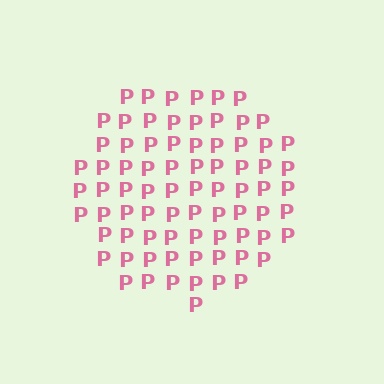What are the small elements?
The small elements are letter P's.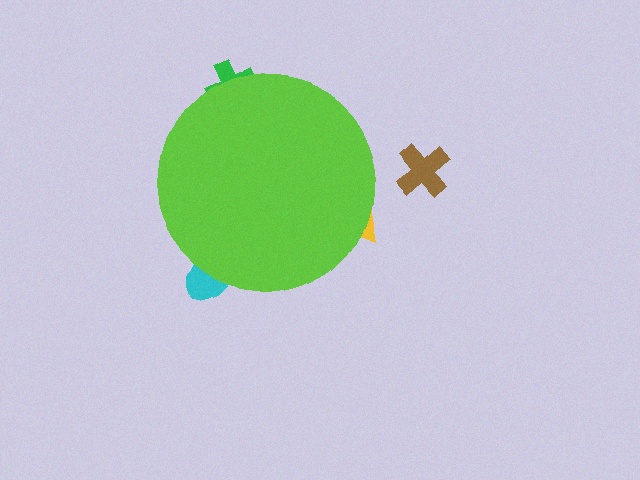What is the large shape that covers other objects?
A lime circle.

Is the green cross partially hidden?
Yes, the green cross is partially hidden behind the lime circle.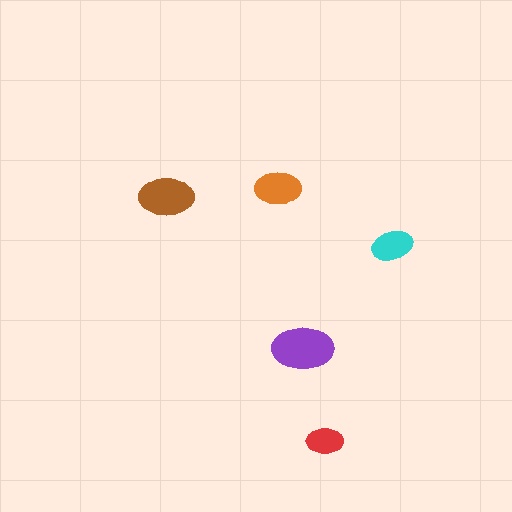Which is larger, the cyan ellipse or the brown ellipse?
The brown one.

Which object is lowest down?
The red ellipse is bottommost.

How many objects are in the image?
There are 5 objects in the image.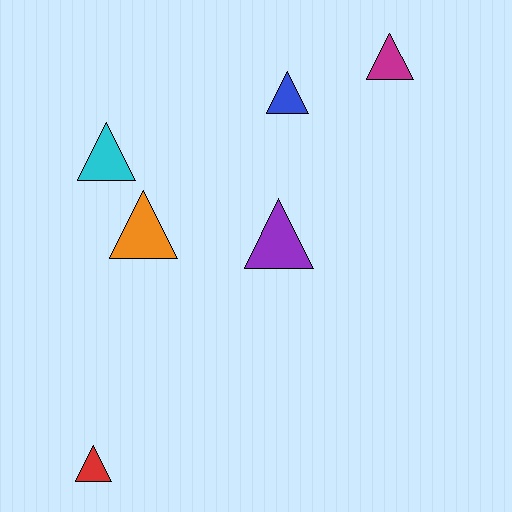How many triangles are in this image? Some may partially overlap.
There are 6 triangles.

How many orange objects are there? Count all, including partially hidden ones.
There is 1 orange object.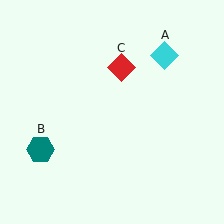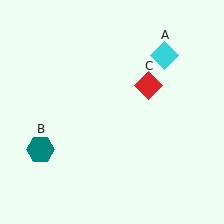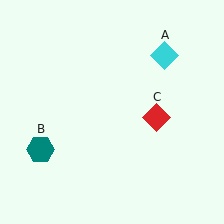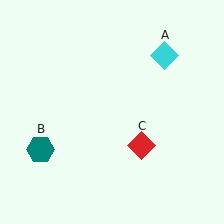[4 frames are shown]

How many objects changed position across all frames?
1 object changed position: red diamond (object C).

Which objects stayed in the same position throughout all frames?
Cyan diamond (object A) and teal hexagon (object B) remained stationary.